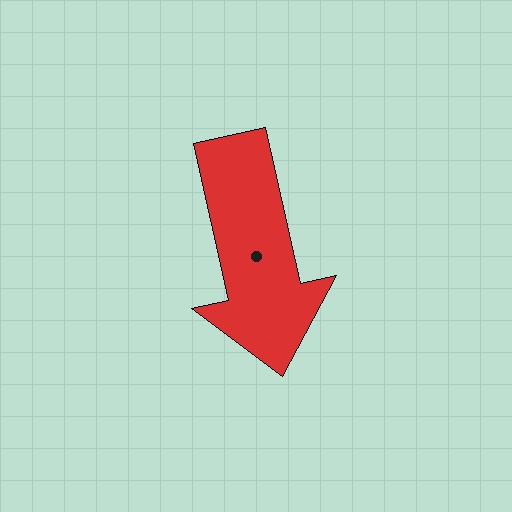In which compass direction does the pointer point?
South.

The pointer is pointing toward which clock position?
Roughly 6 o'clock.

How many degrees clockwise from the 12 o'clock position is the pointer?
Approximately 167 degrees.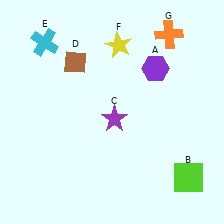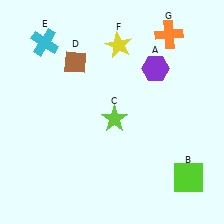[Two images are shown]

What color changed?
The star (C) changed from purple in Image 1 to lime in Image 2.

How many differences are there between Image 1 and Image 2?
There is 1 difference between the two images.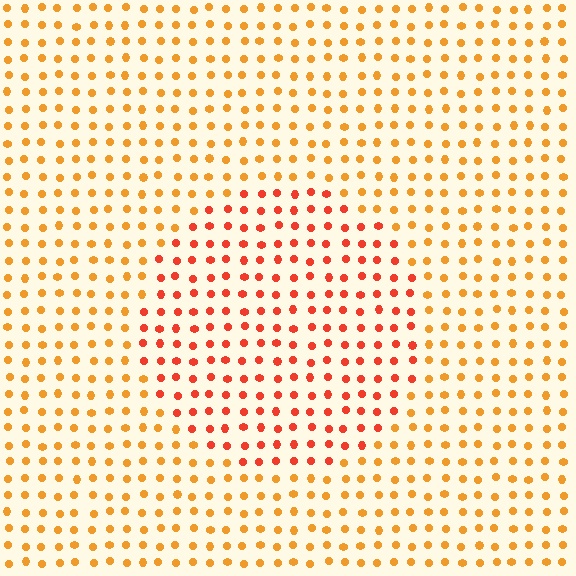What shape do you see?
I see a circle.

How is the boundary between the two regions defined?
The boundary is defined purely by a slight shift in hue (about 29 degrees). Spacing, size, and orientation are identical on both sides.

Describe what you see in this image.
The image is filled with small orange elements in a uniform arrangement. A circle-shaped region is visible where the elements are tinted to a slightly different hue, forming a subtle color boundary.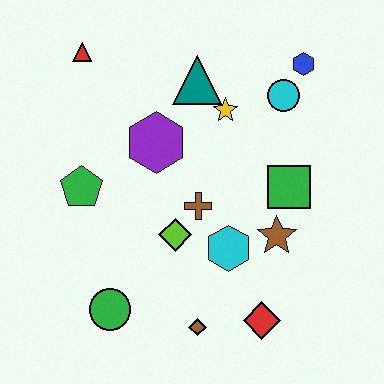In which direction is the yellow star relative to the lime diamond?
The yellow star is above the lime diamond.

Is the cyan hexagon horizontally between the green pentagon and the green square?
Yes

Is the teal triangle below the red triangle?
Yes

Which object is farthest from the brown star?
The red triangle is farthest from the brown star.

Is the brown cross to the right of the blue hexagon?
No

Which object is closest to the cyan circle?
The blue hexagon is closest to the cyan circle.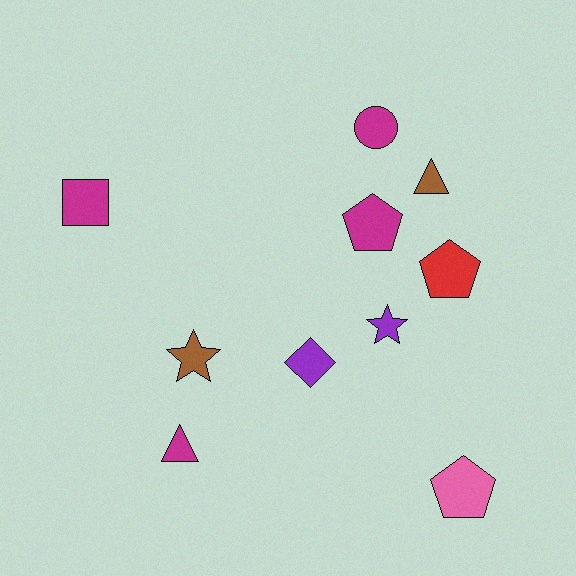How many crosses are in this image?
There are no crosses.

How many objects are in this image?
There are 10 objects.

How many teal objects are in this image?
There are no teal objects.